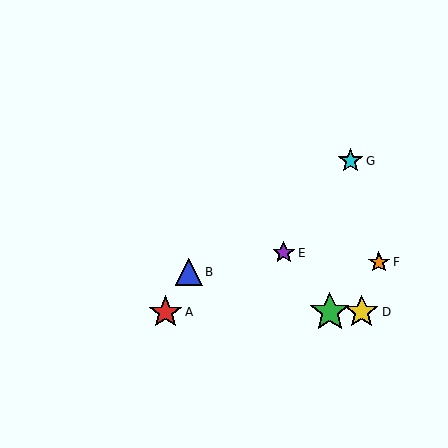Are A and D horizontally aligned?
Yes, both are at y≈312.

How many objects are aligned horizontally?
3 objects (A, C, D) are aligned horizontally.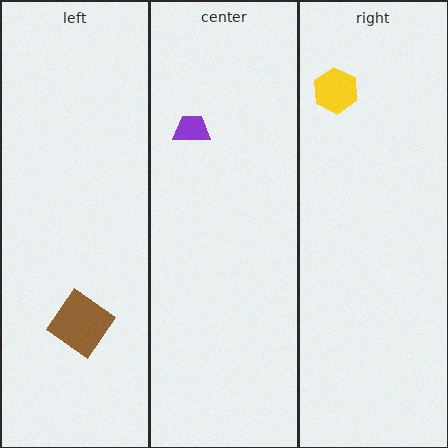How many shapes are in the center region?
1.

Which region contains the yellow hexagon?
The right region.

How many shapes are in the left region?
1.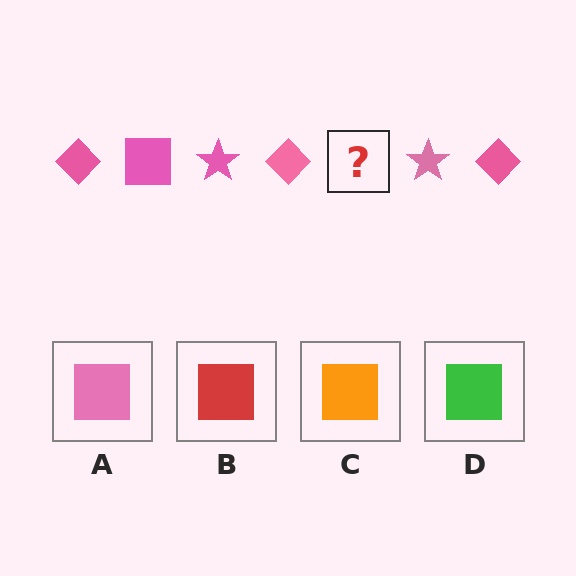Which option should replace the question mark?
Option A.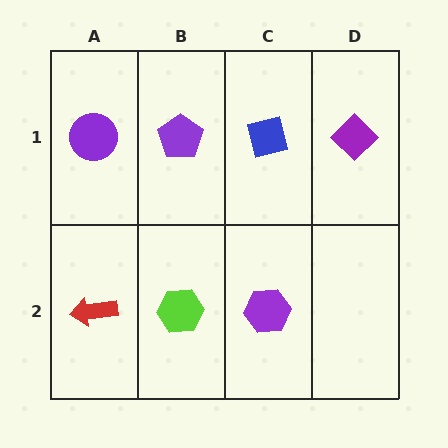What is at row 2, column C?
A purple hexagon.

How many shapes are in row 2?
3 shapes.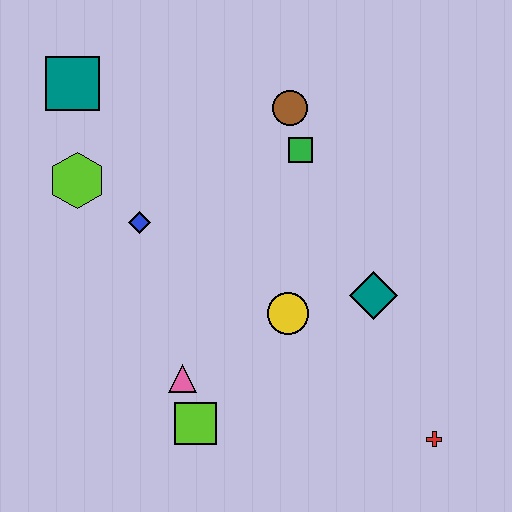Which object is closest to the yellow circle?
The teal diamond is closest to the yellow circle.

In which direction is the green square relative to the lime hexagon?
The green square is to the right of the lime hexagon.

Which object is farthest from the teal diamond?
The teal square is farthest from the teal diamond.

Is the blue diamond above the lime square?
Yes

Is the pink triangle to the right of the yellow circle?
No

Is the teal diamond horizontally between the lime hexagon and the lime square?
No